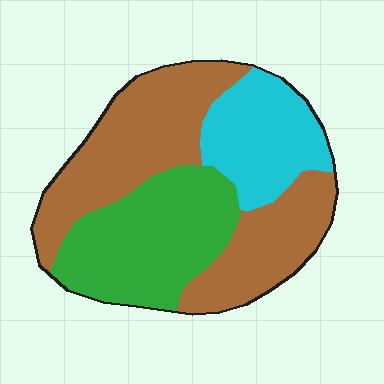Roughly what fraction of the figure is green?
Green takes up between a sixth and a third of the figure.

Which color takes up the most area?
Brown, at roughly 50%.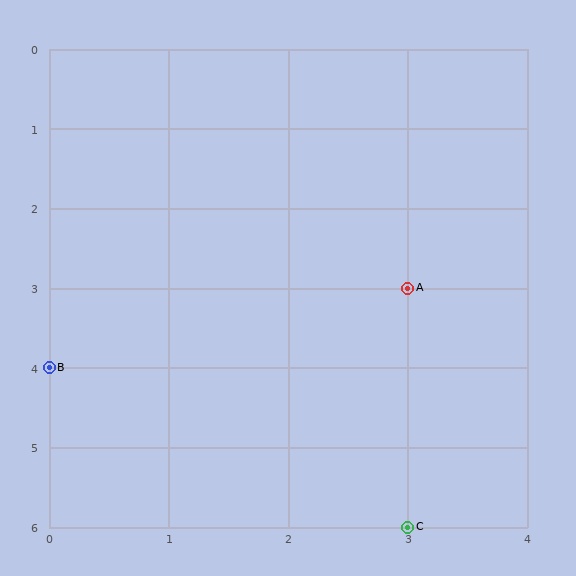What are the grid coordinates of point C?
Point C is at grid coordinates (3, 6).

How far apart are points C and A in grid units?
Points C and A are 3 rows apart.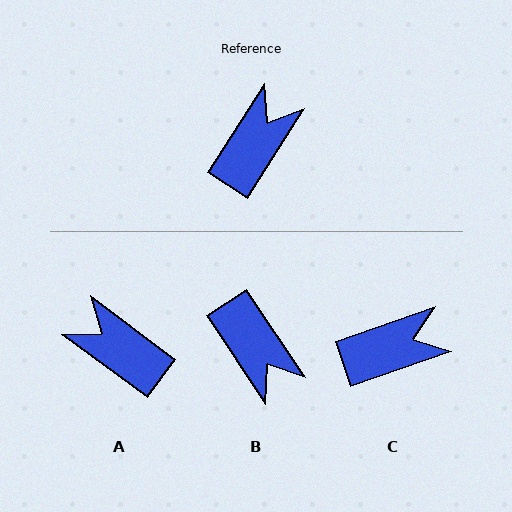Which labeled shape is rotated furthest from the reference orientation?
B, about 114 degrees away.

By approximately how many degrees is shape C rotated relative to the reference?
Approximately 38 degrees clockwise.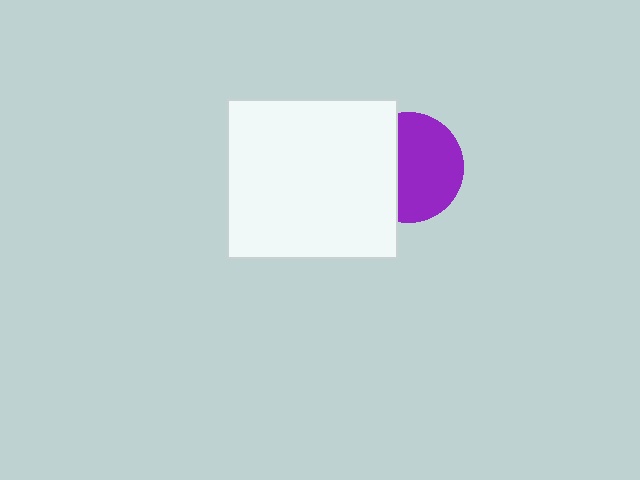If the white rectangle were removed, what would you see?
You would see the complete purple circle.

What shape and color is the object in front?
The object in front is a white rectangle.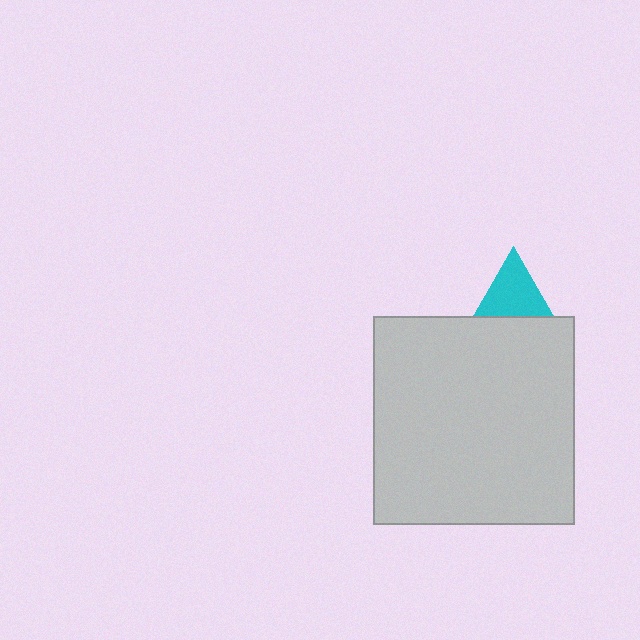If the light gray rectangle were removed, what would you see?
You would see the complete cyan triangle.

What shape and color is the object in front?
The object in front is a light gray rectangle.